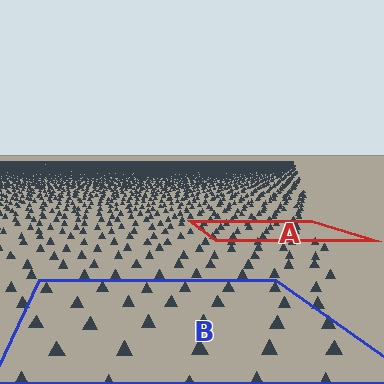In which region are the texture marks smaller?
The texture marks are smaller in region A, because it is farther away.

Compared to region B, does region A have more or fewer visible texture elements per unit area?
Region A has more texture elements per unit area — they are packed more densely because it is farther away.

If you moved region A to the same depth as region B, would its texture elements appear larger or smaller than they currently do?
They would appear larger. At a closer depth, the same texture elements are projected at a bigger on-screen size.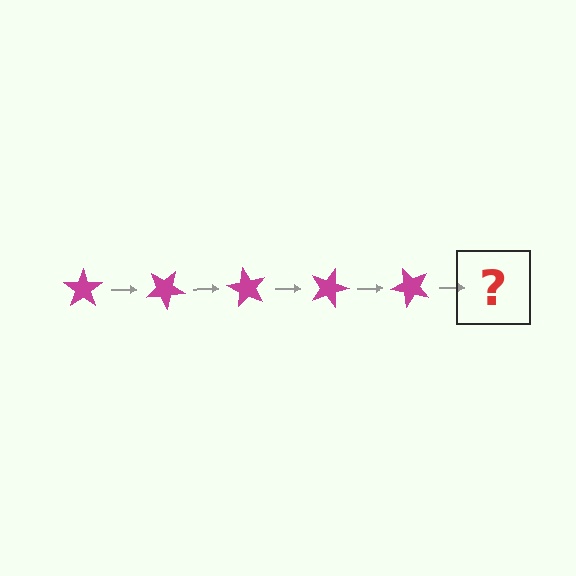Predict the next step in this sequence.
The next step is a magenta star rotated 150 degrees.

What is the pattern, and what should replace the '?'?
The pattern is that the star rotates 30 degrees each step. The '?' should be a magenta star rotated 150 degrees.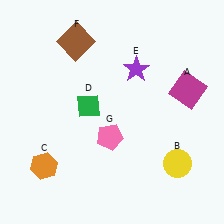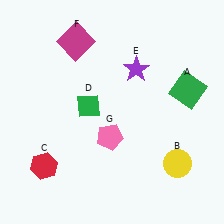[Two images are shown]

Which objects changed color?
A changed from magenta to green. C changed from orange to red. F changed from brown to magenta.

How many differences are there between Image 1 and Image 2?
There are 3 differences between the two images.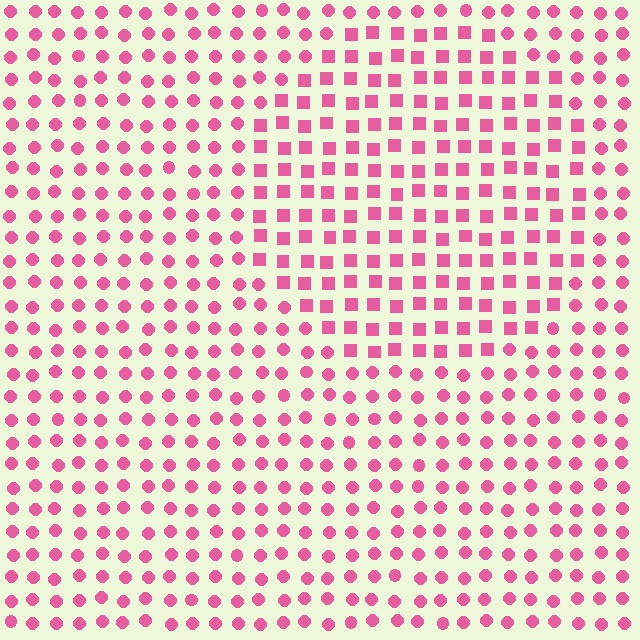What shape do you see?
I see a circle.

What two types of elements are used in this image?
The image uses squares inside the circle region and circles outside it.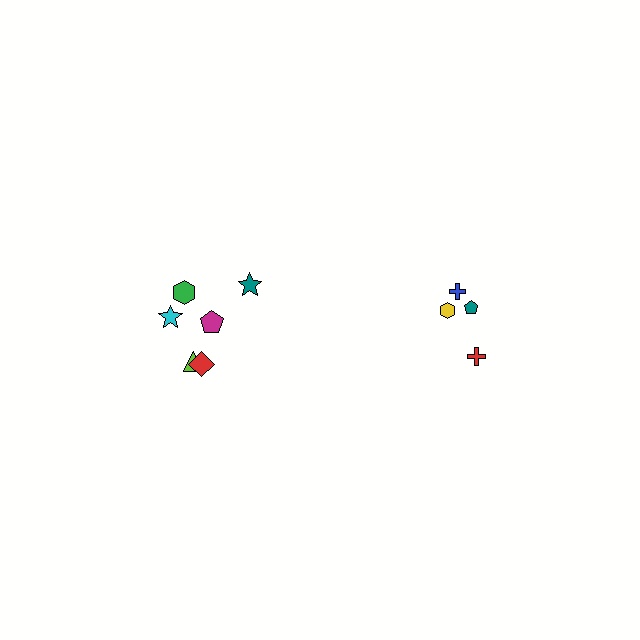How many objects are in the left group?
There are 6 objects.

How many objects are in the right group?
There are 4 objects.